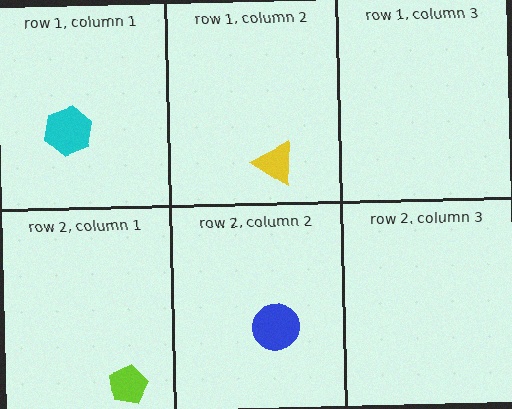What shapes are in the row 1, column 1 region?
The cyan hexagon.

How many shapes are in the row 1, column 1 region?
1.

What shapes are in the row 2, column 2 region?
The blue circle.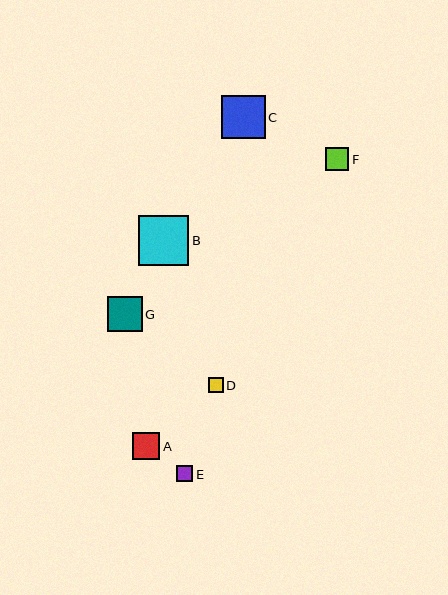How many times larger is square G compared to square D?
Square G is approximately 2.3 times the size of square D.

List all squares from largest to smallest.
From largest to smallest: B, C, G, A, F, E, D.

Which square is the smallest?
Square D is the smallest with a size of approximately 15 pixels.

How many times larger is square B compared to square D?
Square B is approximately 3.3 times the size of square D.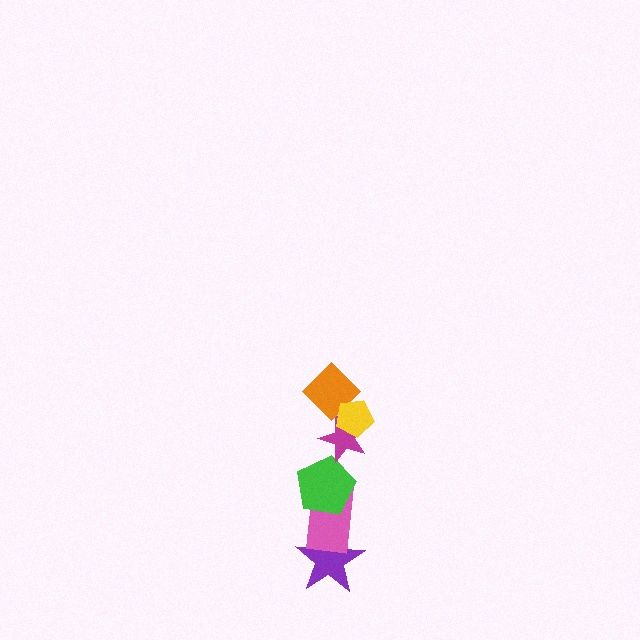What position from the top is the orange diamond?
The orange diamond is 2nd from the top.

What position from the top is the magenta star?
The magenta star is 3rd from the top.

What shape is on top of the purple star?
The pink rectangle is on top of the purple star.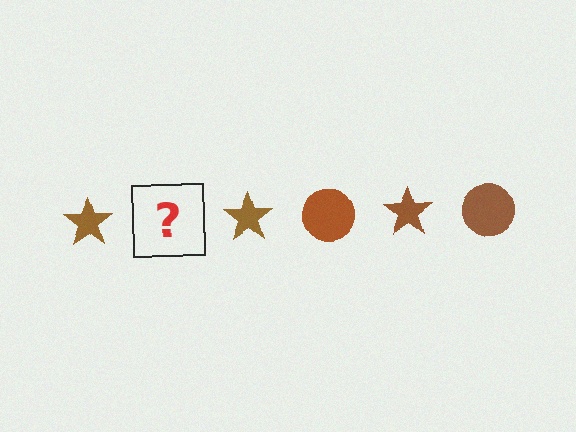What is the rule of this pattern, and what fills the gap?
The rule is that the pattern cycles through star, circle shapes in brown. The gap should be filled with a brown circle.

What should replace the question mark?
The question mark should be replaced with a brown circle.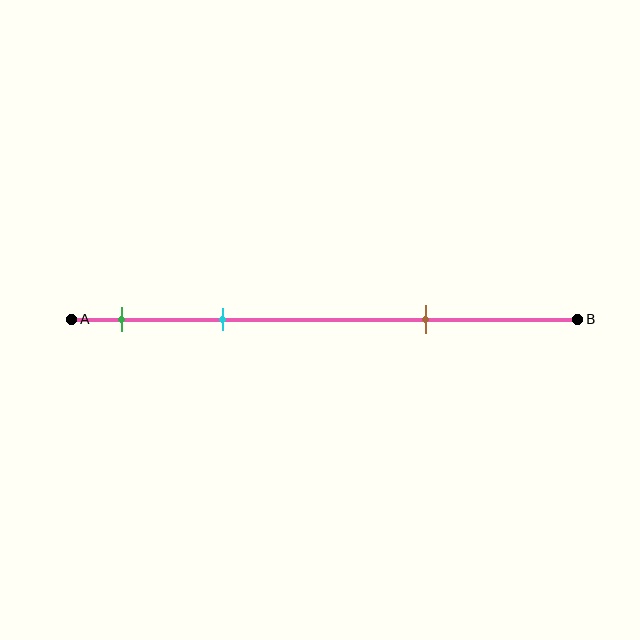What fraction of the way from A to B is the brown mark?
The brown mark is approximately 70% (0.7) of the way from A to B.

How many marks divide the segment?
There are 3 marks dividing the segment.